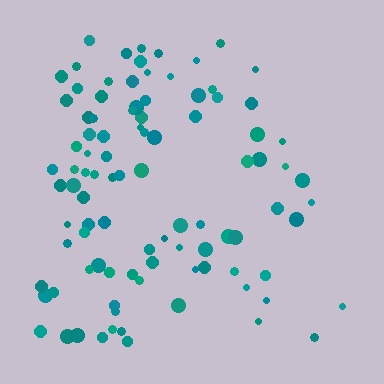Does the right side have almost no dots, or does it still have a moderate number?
Still a moderate number, just noticeably fewer than the left.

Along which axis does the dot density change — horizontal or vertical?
Horizontal.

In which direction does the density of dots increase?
From right to left, with the left side densest.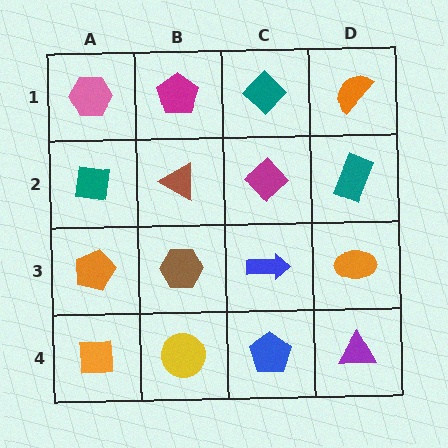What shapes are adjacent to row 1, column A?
A teal square (row 2, column A), a magenta pentagon (row 1, column B).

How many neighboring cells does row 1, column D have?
2.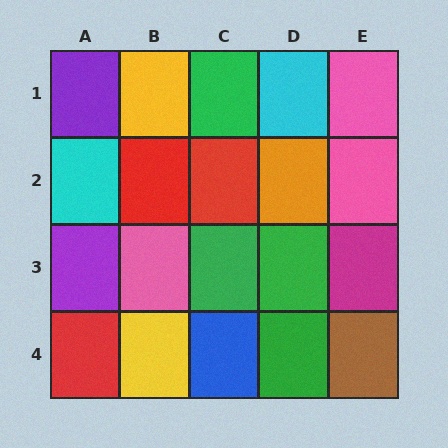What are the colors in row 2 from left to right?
Cyan, red, red, orange, pink.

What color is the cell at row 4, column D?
Green.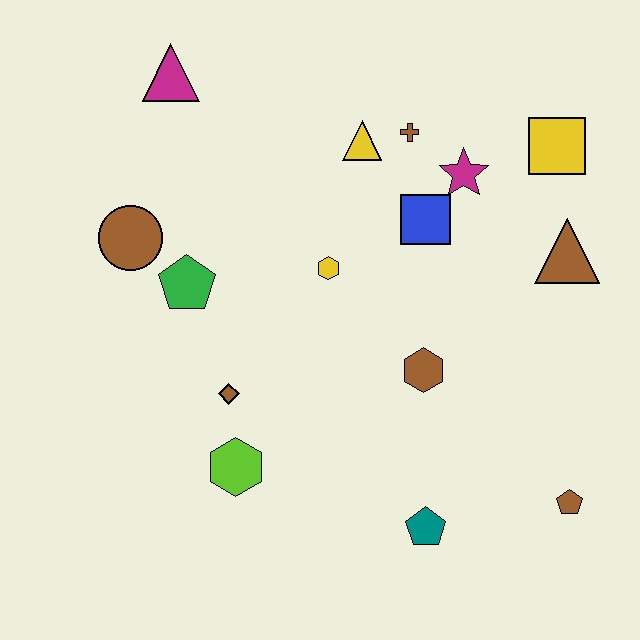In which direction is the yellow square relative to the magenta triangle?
The yellow square is to the right of the magenta triangle.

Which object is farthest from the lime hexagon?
The yellow square is farthest from the lime hexagon.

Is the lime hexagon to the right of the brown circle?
Yes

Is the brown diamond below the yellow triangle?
Yes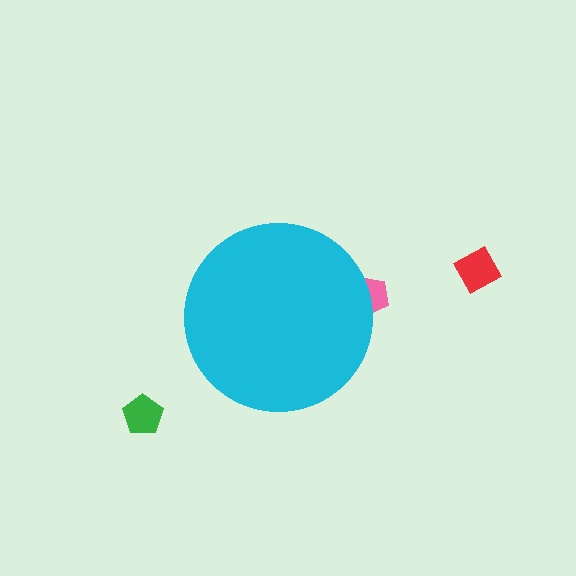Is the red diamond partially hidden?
No, the red diamond is fully visible.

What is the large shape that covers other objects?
A cyan circle.